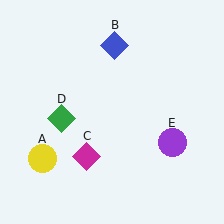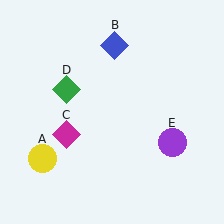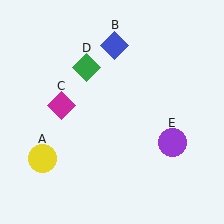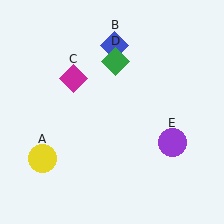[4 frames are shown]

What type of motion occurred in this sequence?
The magenta diamond (object C), green diamond (object D) rotated clockwise around the center of the scene.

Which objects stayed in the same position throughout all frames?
Yellow circle (object A) and blue diamond (object B) and purple circle (object E) remained stationary.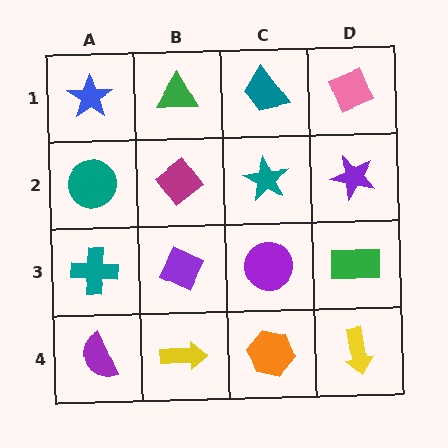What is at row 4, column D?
A yellow arrow.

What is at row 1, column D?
A pink diamond.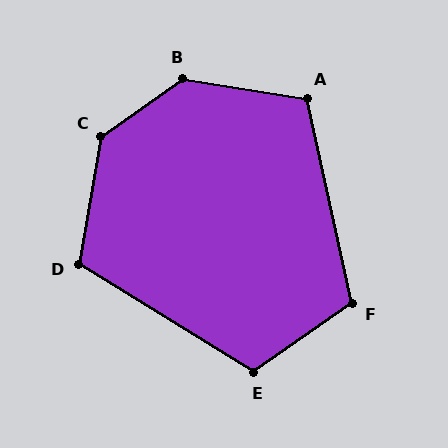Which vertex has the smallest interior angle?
A, at approximately 111 degrees.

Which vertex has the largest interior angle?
B, at approximately 136 degrees.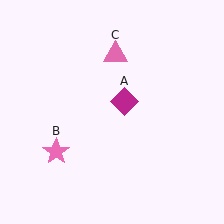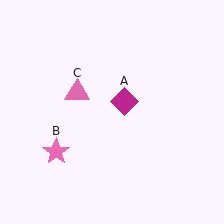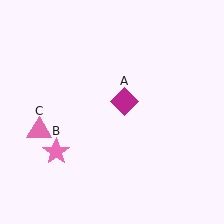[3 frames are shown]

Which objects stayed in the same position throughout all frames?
Magenta diamond (object A) and pink star (object B) remained stationary.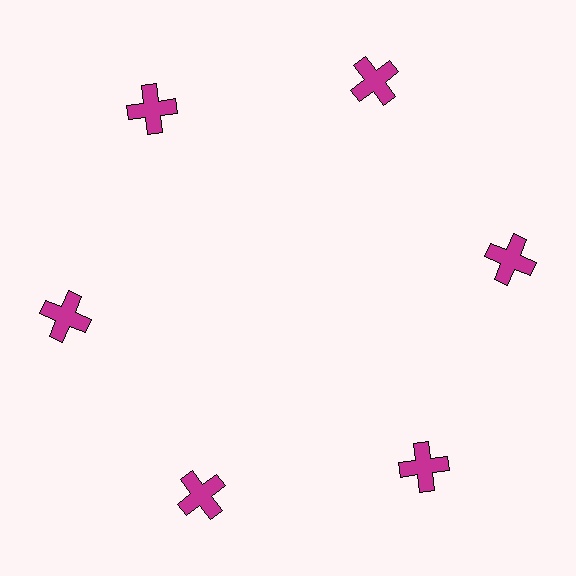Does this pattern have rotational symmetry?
Yes, this pattern has 6-fold rotational symmetry. It looks the same after rotating 60 degrees around the center.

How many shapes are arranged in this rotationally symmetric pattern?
There are 6 shapes, arranged in 6 groups of 1.